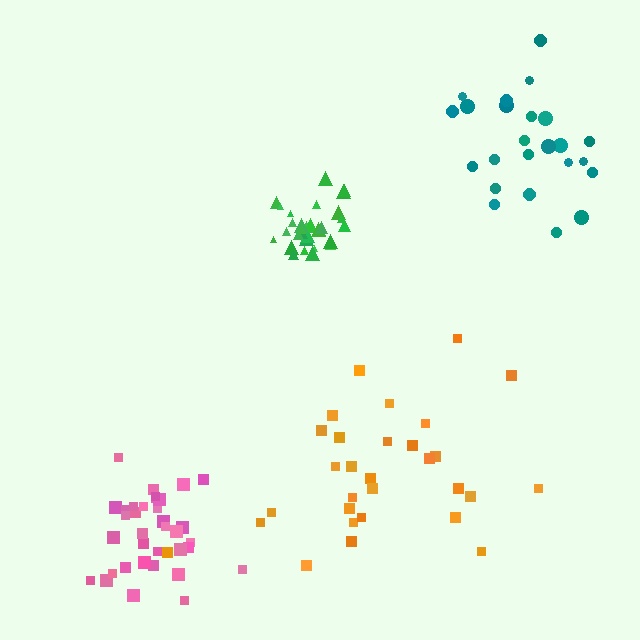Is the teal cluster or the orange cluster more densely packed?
Teal.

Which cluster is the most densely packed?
Green.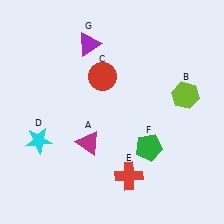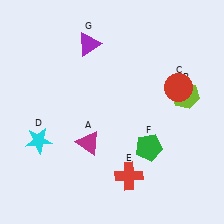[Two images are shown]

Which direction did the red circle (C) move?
The red circle (C) moved right.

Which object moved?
The red circle (C) moved right.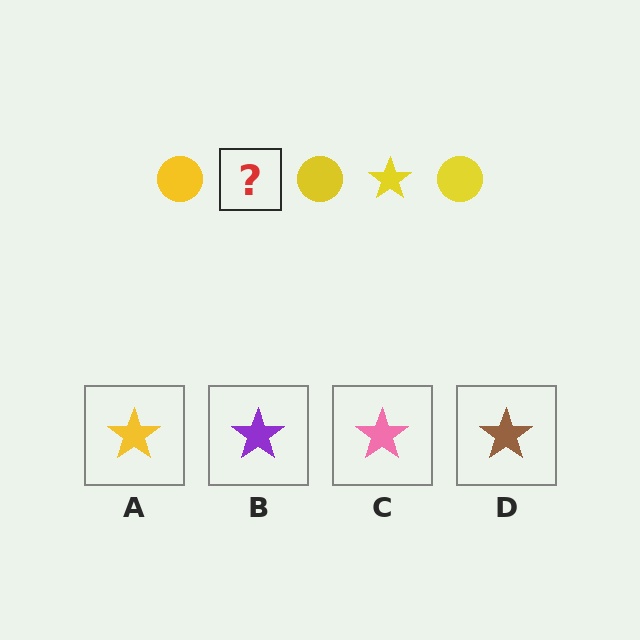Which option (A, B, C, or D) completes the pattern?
A.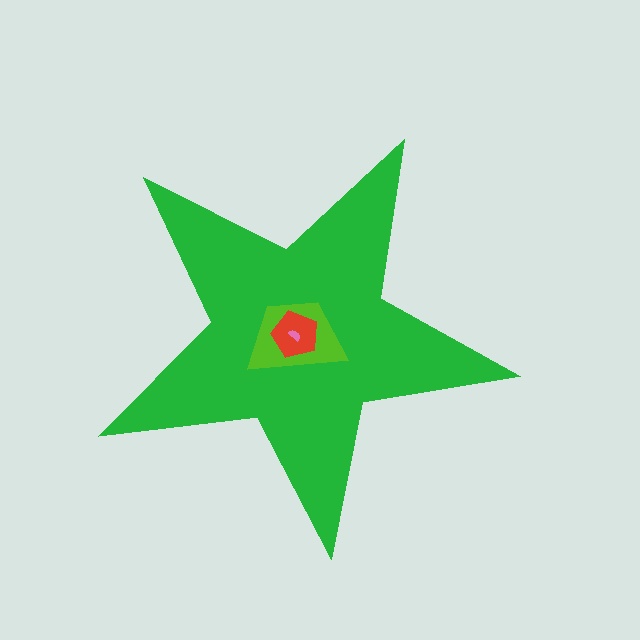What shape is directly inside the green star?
The lime trapezoid.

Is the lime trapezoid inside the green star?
Yes.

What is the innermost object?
The pink semicircle.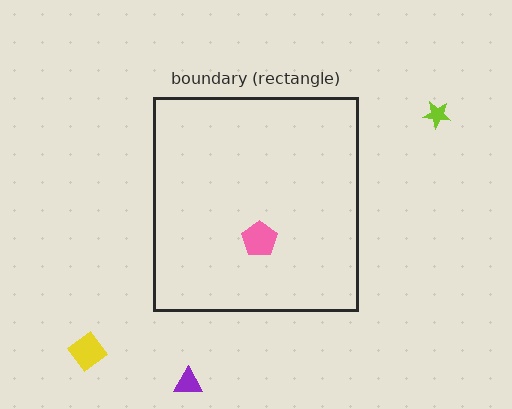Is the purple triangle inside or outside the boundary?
Outside.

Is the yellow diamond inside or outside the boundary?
Outside.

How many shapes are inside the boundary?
1 inside, 3 outside.